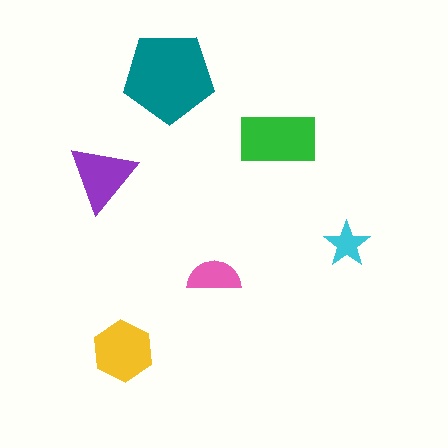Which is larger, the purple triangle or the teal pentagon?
The teal pentagon.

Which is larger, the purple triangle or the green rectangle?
The green rectangle.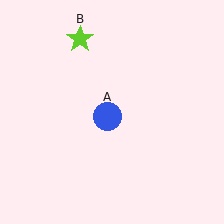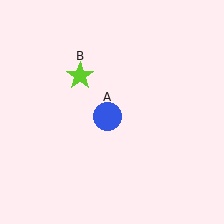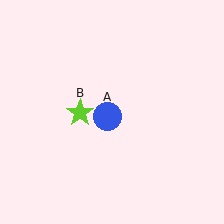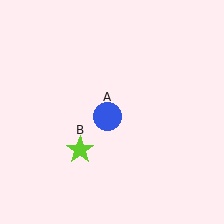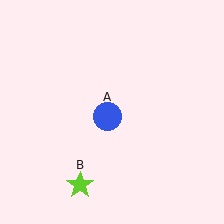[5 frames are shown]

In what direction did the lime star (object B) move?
The lime star (object B) moved down.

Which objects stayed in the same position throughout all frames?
Blue circle (object A) remained stationary.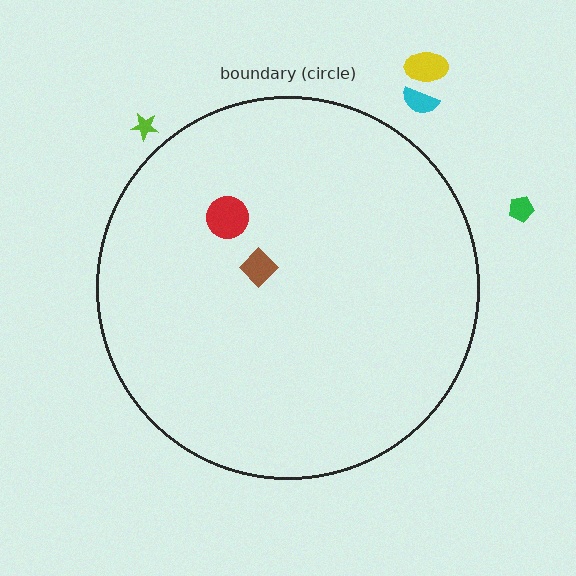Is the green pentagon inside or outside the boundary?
Outside.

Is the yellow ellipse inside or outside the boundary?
Outside.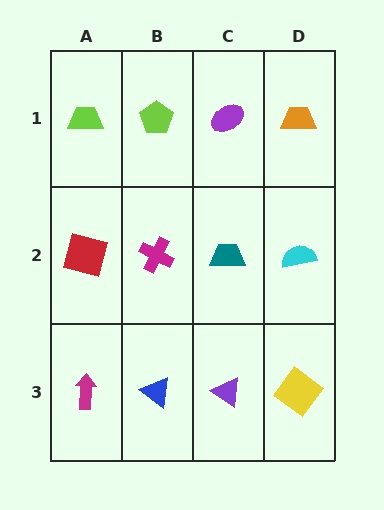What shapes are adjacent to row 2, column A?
A lime trapezoid (row 1, column A), a magenta arrow (row 3, column A), a magenta cross (row 2, column B).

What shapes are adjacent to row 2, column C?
A purple ellipse (row 1, column C), a purple triangle (row 3, column C), a magenta cross (row 2, column B), a cyan semicircle (row 2, column D).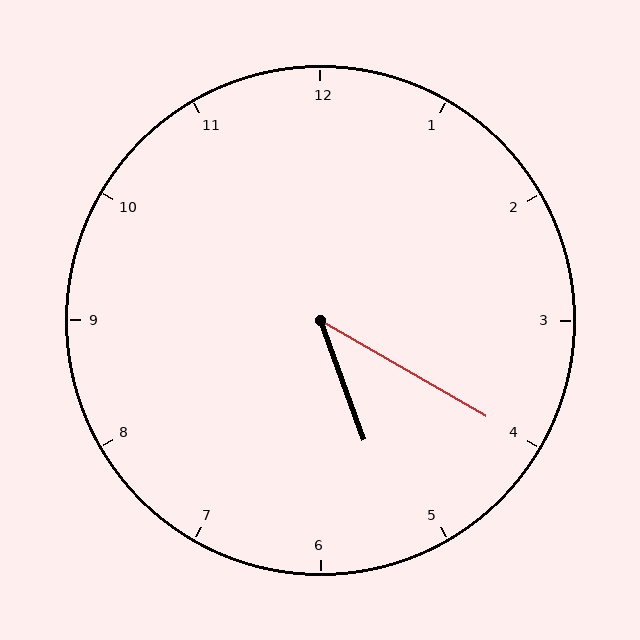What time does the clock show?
5:20.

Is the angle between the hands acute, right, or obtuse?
It is acute.